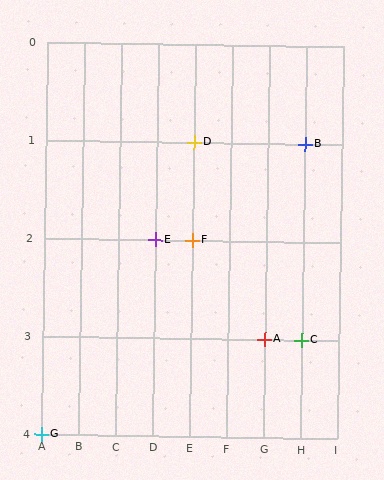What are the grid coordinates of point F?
Point F is at grid coordinates (E, 2).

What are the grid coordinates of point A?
Point A is at grid coordinates (G, 3).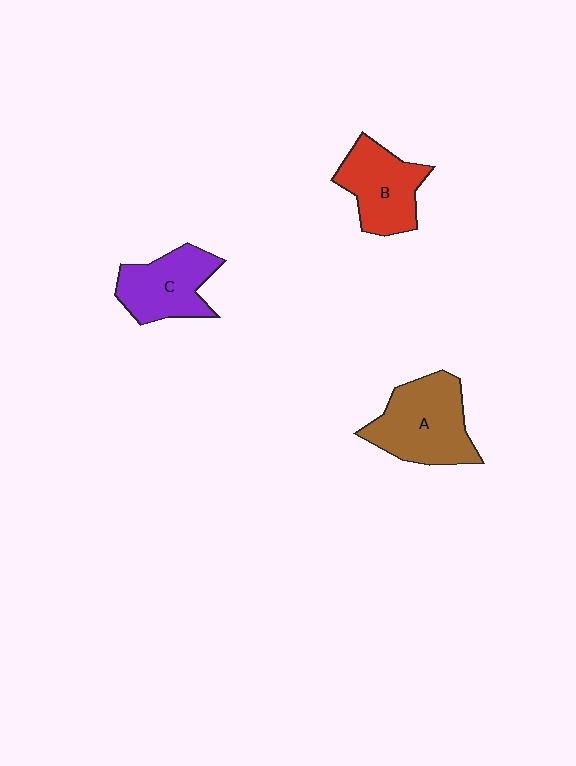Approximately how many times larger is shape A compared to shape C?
Approximately 1.3 times.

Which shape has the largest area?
Shape A (brown).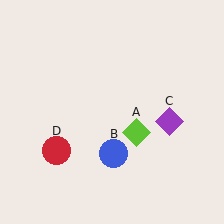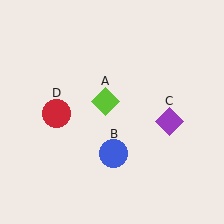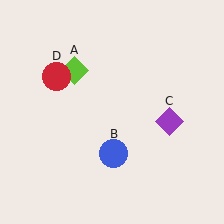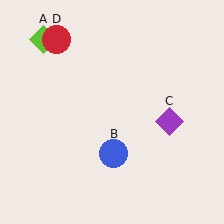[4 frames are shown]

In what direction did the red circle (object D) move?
The red circle (object D) moved up.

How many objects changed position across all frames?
2 objects changed position: lime diamond (object A), red circle (object D).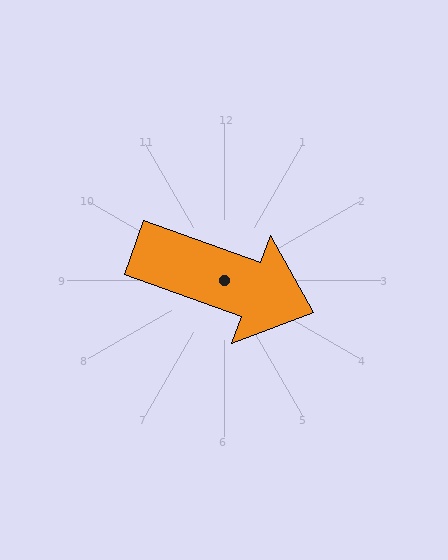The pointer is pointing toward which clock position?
Roughly 4 o'clock.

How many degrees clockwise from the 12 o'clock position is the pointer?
Approximately 110 degrees.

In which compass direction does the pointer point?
East.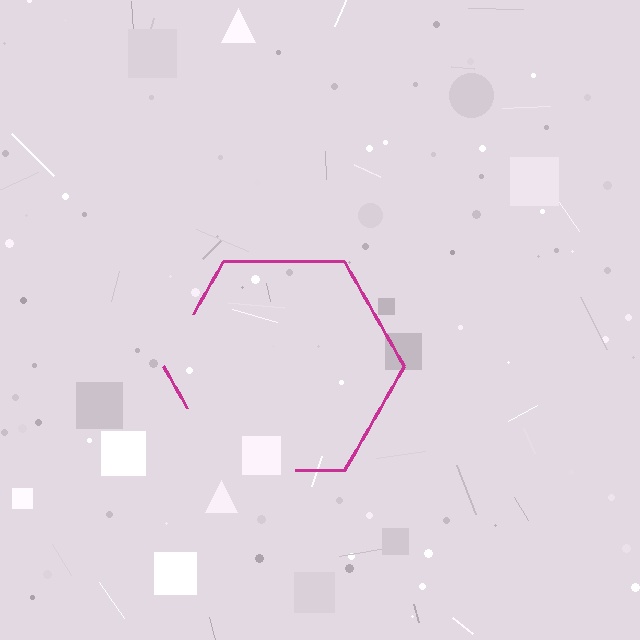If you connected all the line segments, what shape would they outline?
They would outline a hexagon.